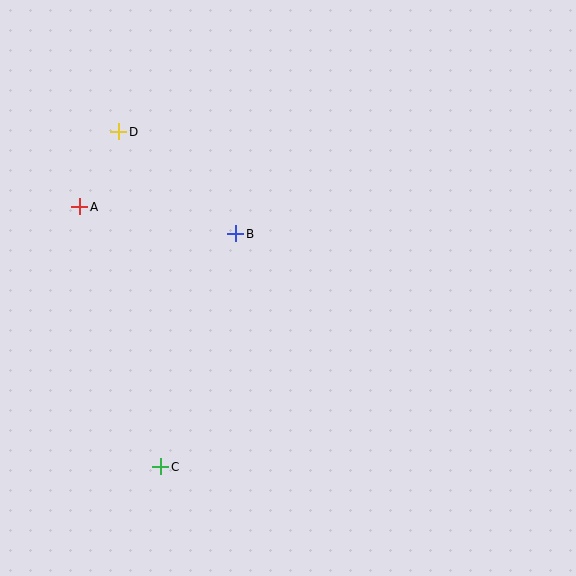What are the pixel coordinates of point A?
Point A is at (80, 207).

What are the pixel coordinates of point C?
Point C is at (161, 467).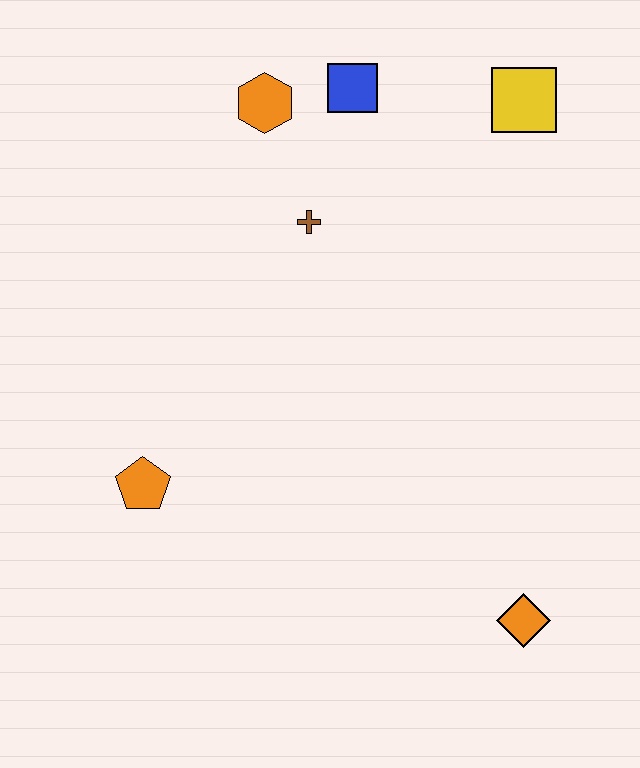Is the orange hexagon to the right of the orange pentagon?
Yes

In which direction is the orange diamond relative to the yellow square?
The orange diamond is below the yellow square.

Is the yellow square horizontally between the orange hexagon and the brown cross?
No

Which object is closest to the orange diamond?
The orange pentagon is closest to the orange diamond.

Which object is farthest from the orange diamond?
The orange hexagon is farthest from the orange diamond.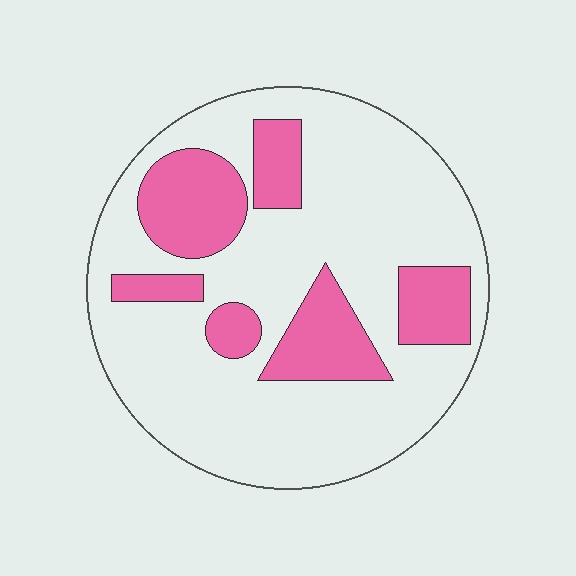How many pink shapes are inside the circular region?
6.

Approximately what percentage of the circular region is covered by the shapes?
Approximately 25%.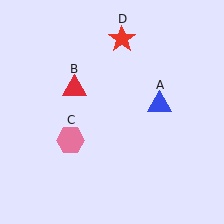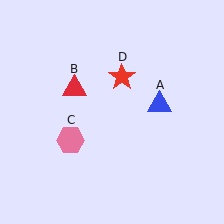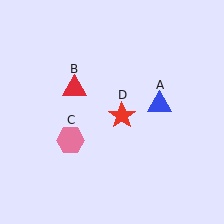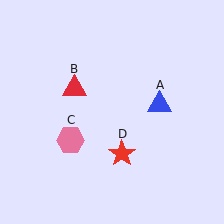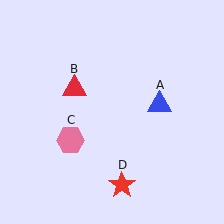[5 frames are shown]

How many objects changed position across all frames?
1 object changed position: red star (object D).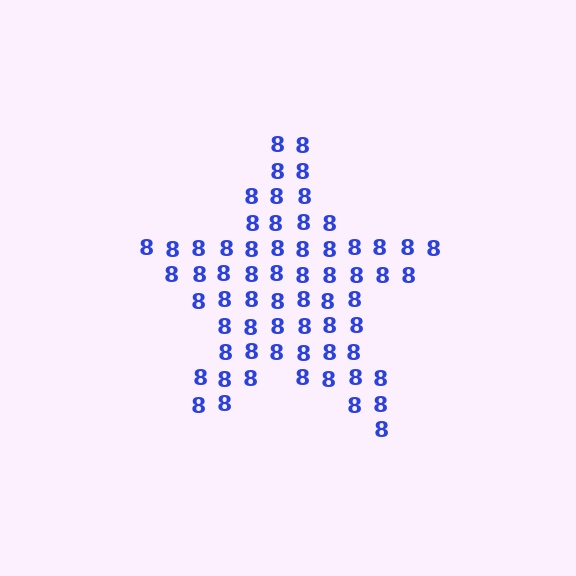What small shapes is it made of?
It is made of small digit 8's.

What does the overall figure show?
The overall figure shows a star.